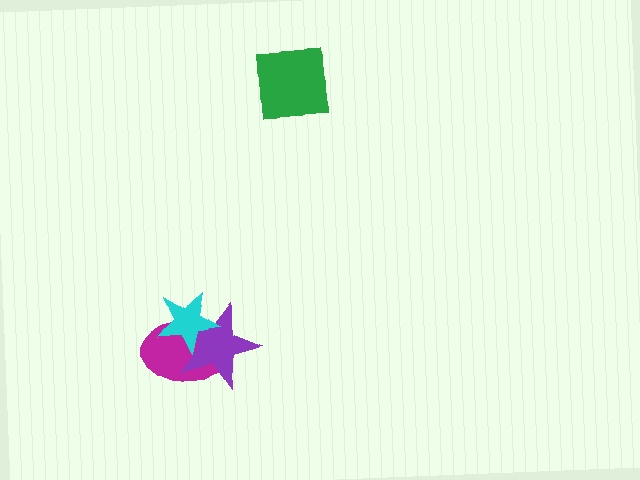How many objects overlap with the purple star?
2 objects overlap with the purple star.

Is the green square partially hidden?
No, no other shape covers it.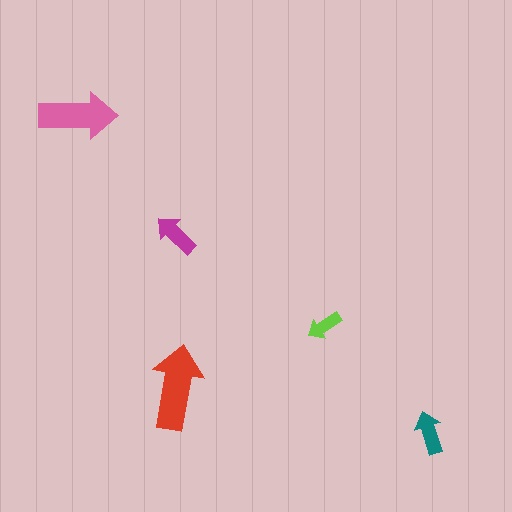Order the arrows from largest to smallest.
the red one, the pink one, the magenta one, the teal one, the lime one.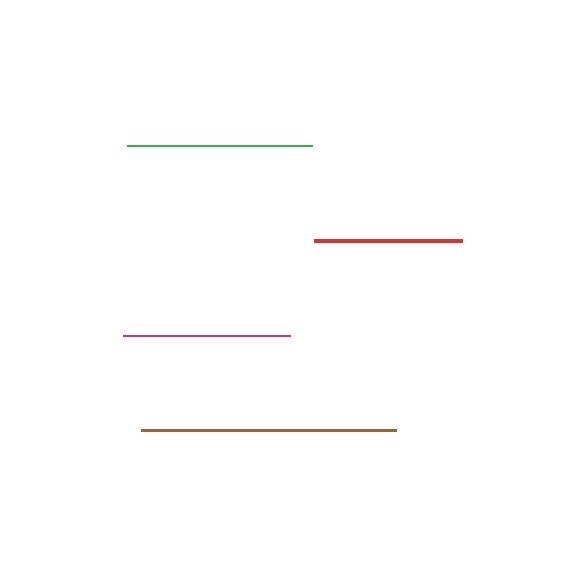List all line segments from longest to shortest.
From longest to shortest: brown, green, magenta, red.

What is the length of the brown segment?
The brown segment is approximately 256 pixels long.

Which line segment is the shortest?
The red line is the shortest at approximately 148 pixels.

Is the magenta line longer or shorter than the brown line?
The brown line is longer than the magenta line.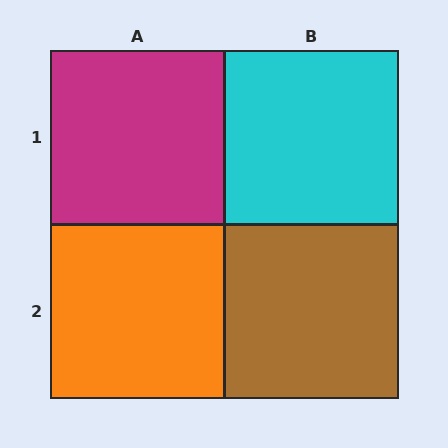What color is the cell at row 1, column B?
Cyan.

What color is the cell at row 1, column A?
Magenta.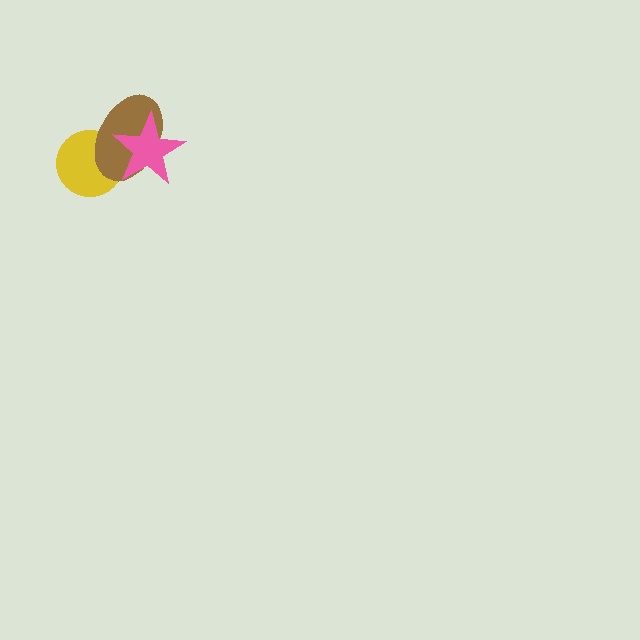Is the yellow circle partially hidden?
Yes, it is partially covered by another shape.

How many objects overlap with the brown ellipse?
2 objects overlap with the brown ellipse.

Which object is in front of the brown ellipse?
The pink star is in front of the brown ellipse.